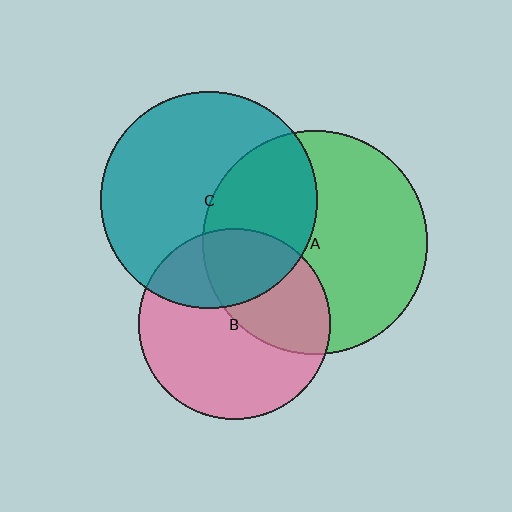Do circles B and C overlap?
Yes.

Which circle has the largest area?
Circle A (green).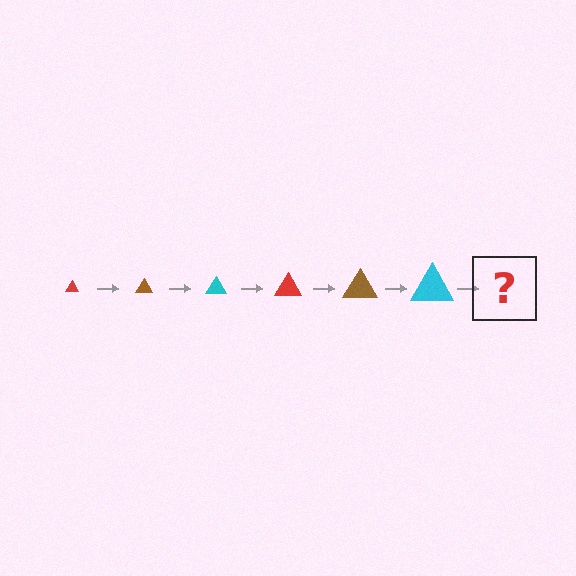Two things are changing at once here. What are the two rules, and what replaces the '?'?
The two rules are that the triangle grows larger each step and the color cycles through red, brown, and cyan. The '?' should be a red triangle, larger than the previous one.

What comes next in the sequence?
The next element should be a red triangle, larger than the previous one.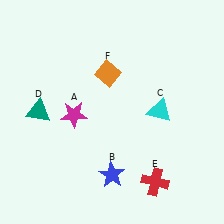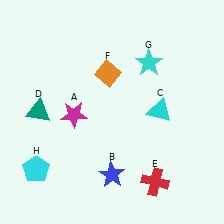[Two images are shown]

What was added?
A cyan star (G), a cyan pentagon (H) were added in Image 2.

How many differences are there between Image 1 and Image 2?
There are 2 differences between the two images.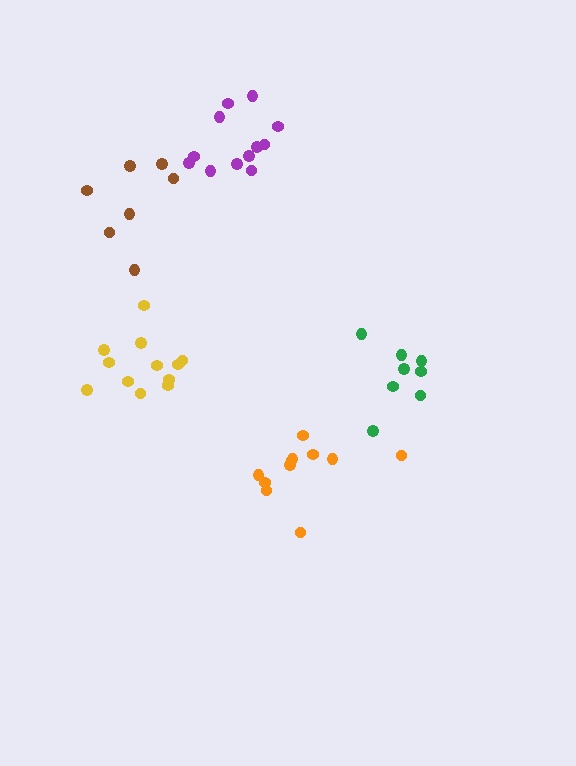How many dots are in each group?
Group 1: 7 dots, Group 2: 8 dots, Group 3: 11 dots, Group 4: 12 dots, Group 5: 12 dots (50 total).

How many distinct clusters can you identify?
There are 5 distinct clusters.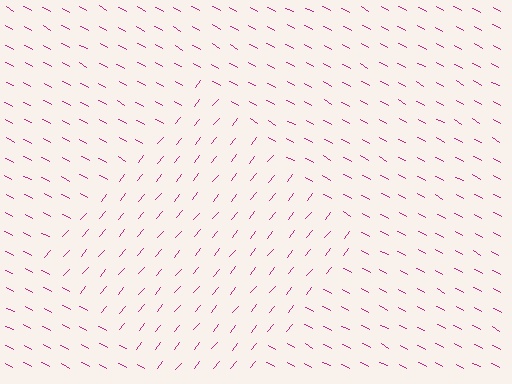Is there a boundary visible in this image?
Yes, there is a texture boundary formed by a change in line orientation.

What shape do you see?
I see a diamond.